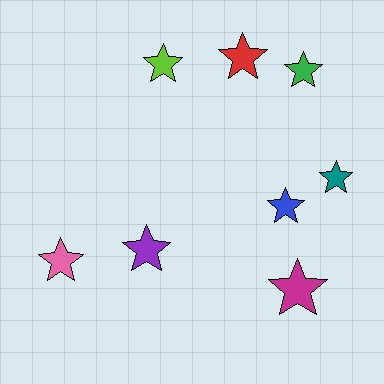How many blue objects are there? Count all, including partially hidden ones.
There is 1 blue object.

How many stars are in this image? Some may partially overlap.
There are 8 stars.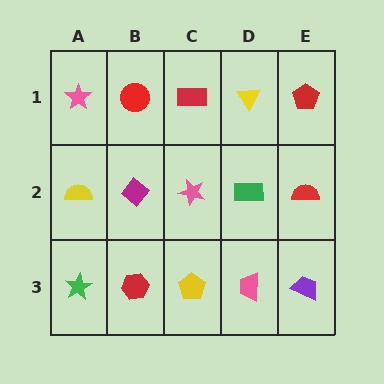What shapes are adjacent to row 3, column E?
A red semicircle (row 2, column E), a pink trapezoid (row 3, column D).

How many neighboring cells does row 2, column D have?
4.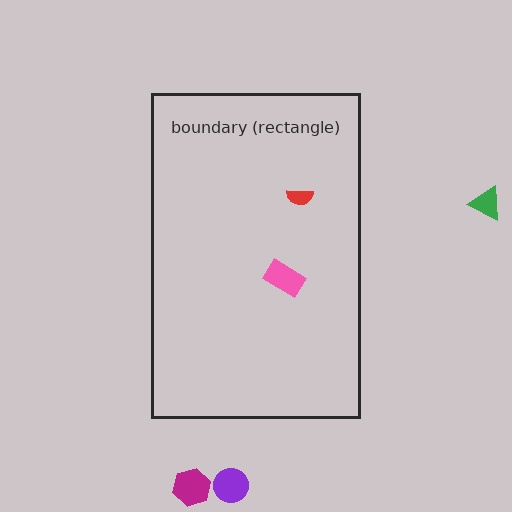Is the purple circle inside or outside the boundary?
Outside.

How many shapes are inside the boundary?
2 inside, 3 outside.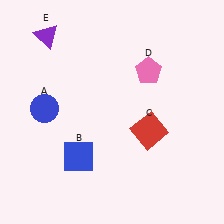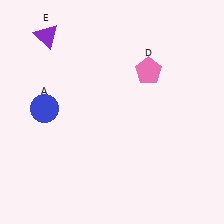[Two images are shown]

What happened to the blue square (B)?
The blue square (B) was removed in Image 2. It was in the bottom-left area of Image 1.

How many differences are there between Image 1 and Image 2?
There are 2 differences between the two images.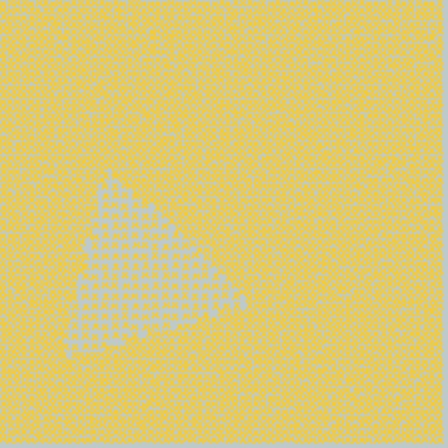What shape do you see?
I see a triangle.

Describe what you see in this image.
The image contains small yellow elements arranged at two different densities. A triangle-shaped region is visible where the elements are less densely packed than the surrounding area.